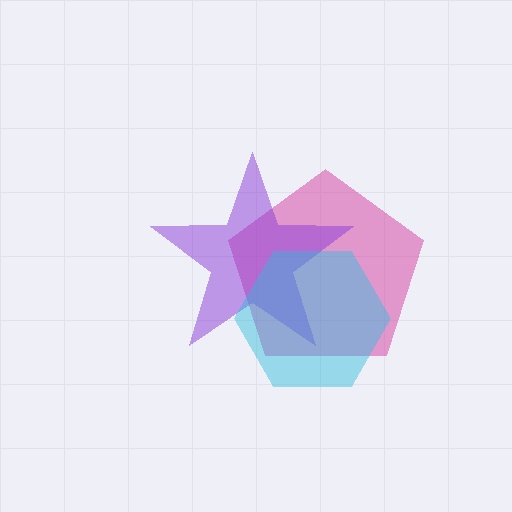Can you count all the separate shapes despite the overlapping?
Yes, there are 3 separate shapes.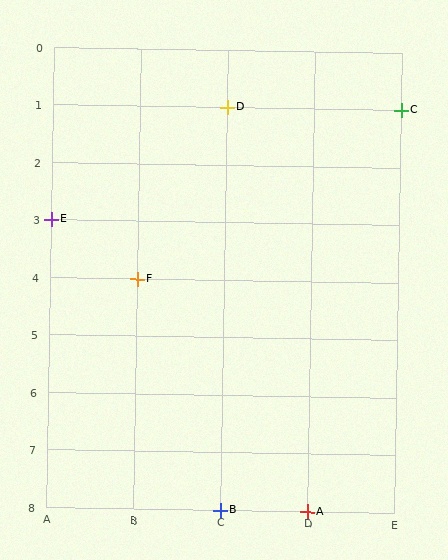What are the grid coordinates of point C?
Point C is at grid coordinates (E, 1).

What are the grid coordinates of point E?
Point E is at grid coordinates (A, 3).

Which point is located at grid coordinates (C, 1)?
Point D is at (C, 1).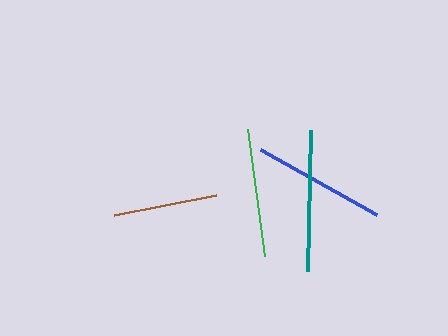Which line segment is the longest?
The teal line is the longest at approximately 141 pixels.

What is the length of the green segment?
The green segment is approximately 129 pixels long.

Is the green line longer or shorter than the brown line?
The green line is longer than the brown line.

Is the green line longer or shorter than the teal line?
The teal line is longer than the green line.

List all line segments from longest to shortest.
From longest to shortest: teal, blue, green, brown.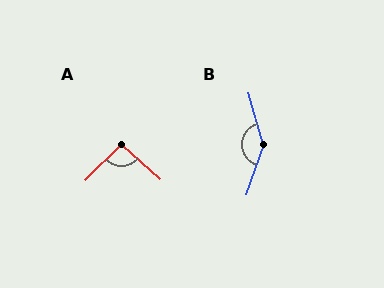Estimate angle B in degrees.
Approximately 145 degrees.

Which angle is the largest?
B, at approximately 145 degrees.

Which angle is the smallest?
A, at approximately 93 degrees.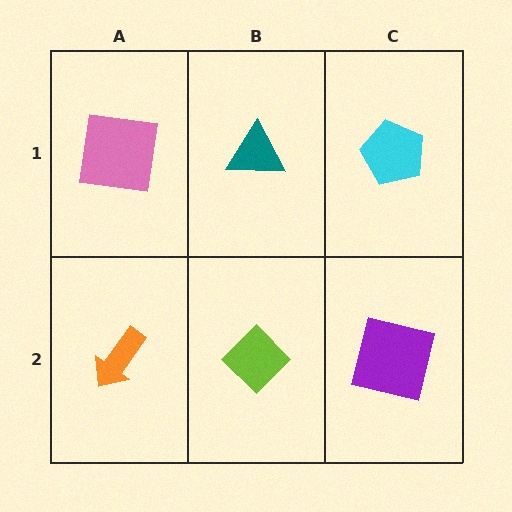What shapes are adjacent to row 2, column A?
A pink square (row 1, column A), a lime diamond (row 2, column B).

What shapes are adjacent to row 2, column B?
A teal triangle (row 1, column B), an orange arrow (row 2, column A), a purple square (row 2, column C).